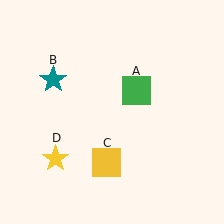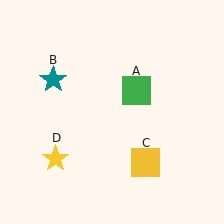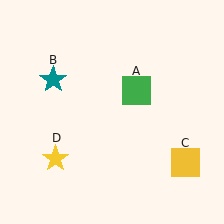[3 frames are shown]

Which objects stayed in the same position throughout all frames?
Green square (object A) and teal star (object B) and yellow star (object D) remained stationary.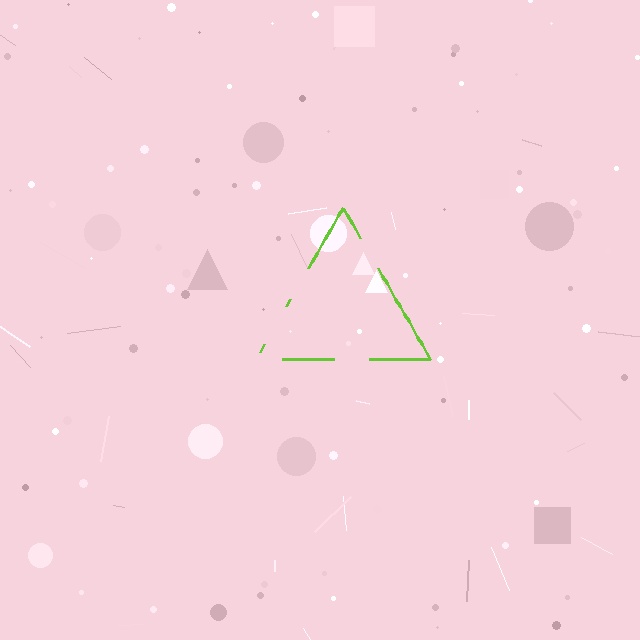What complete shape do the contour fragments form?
The contour fragments form a triangle.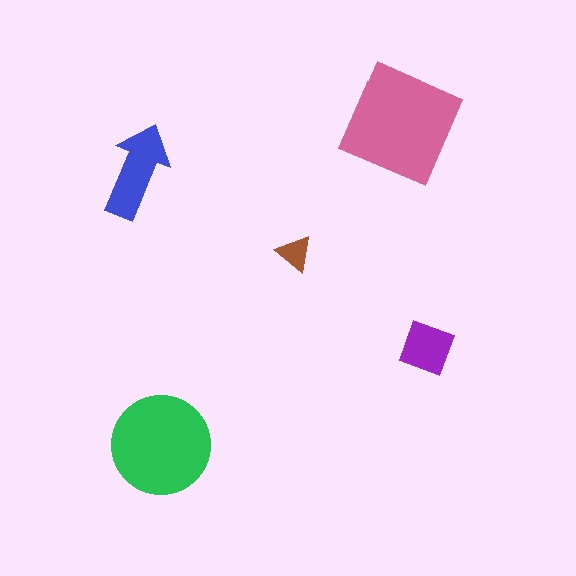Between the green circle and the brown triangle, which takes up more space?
The green circle.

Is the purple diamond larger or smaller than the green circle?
Smaller.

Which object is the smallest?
The brown triangle.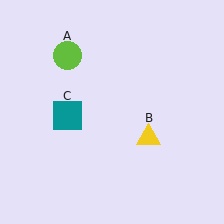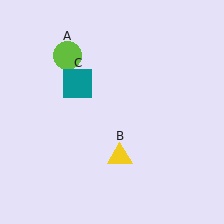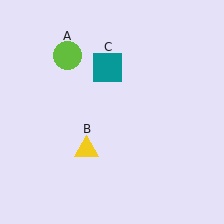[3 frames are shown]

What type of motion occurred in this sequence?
The yellow triangle (object B), teal square (object C) rotated clockwise around the center of the scene.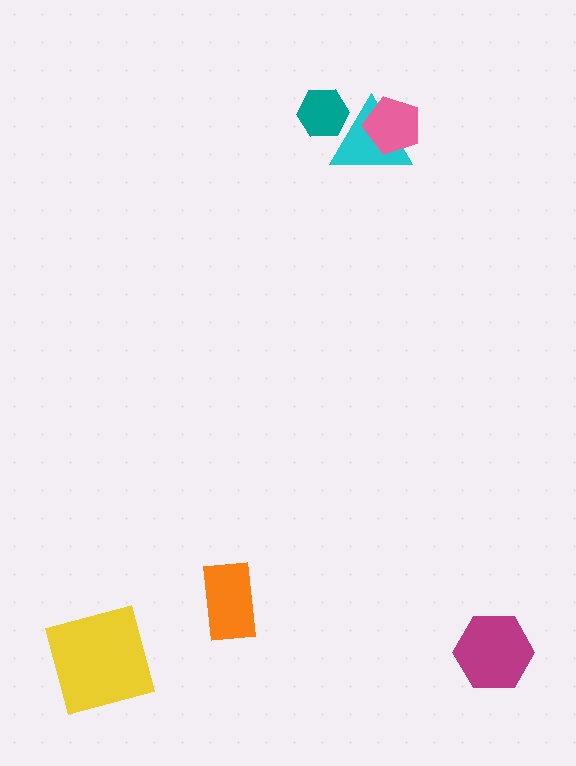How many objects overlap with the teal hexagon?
1 object overlaps with the teal hexagon.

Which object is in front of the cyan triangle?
The pink pentagon is in front of the cyan triangle.